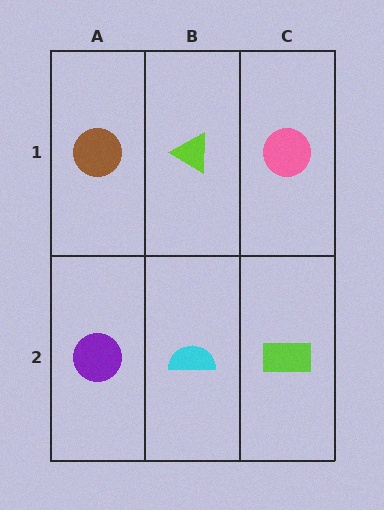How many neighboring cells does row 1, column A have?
2.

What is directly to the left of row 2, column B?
A purple circle.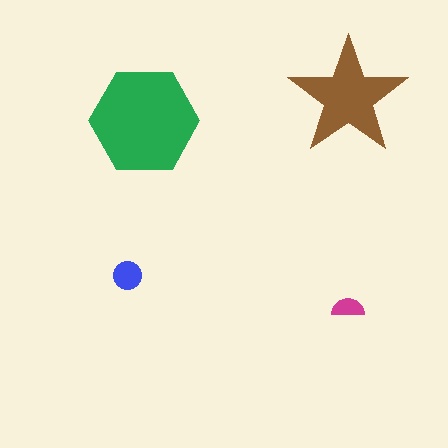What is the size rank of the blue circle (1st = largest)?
3rd.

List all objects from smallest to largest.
The magenta semicircle, the blue circle, the brown star, the green hexagon.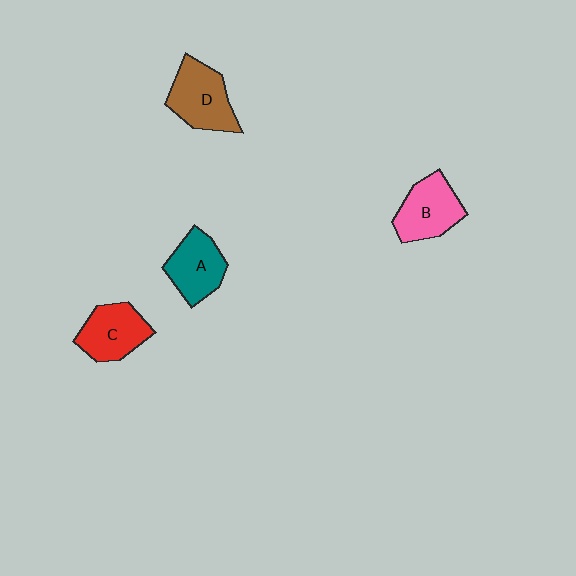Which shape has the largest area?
Shape D (brown).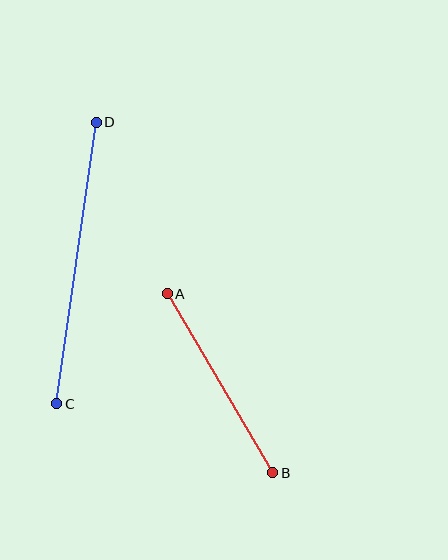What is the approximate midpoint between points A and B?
The midpoint is at approximately (220, 383) pixels.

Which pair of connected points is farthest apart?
Points C and D are farthest apart.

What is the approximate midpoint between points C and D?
The midpoint is at approximately (76, 263) pixels.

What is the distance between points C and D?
The distance is approximately 284 pixels.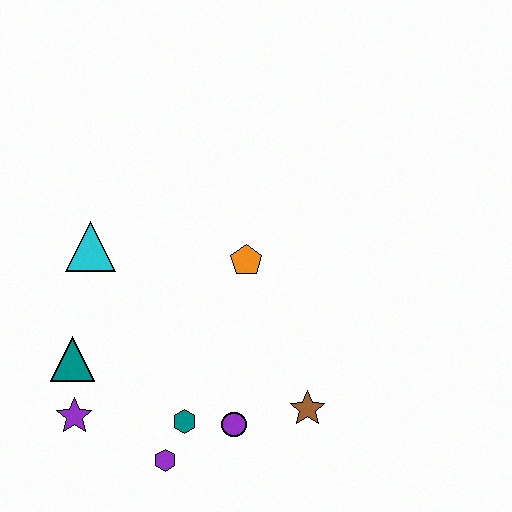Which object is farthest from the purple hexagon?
The cyan triangle is farthest from the purple hexagon.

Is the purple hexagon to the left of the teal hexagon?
Yes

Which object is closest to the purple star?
The teal triangle is closest to the purple star.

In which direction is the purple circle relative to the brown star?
The purple circle is to the left of the brown star.